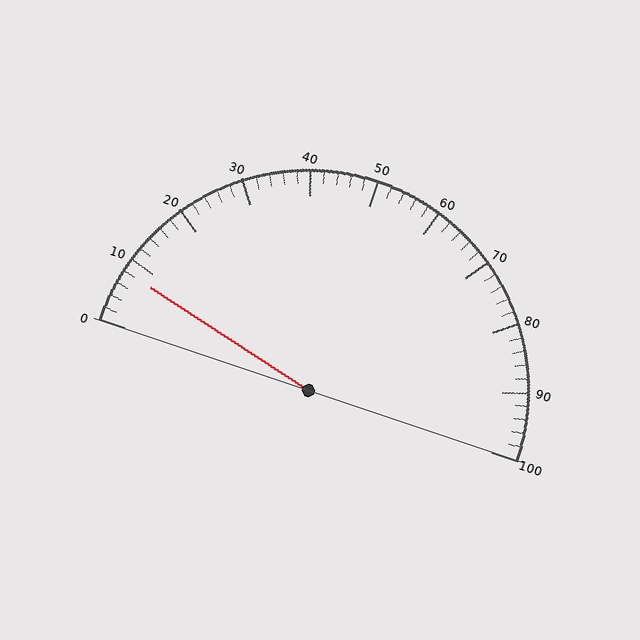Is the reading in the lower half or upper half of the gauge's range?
The reading is in the lower half of the range (0 to 100).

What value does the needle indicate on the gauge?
The needle indicates approximately 8.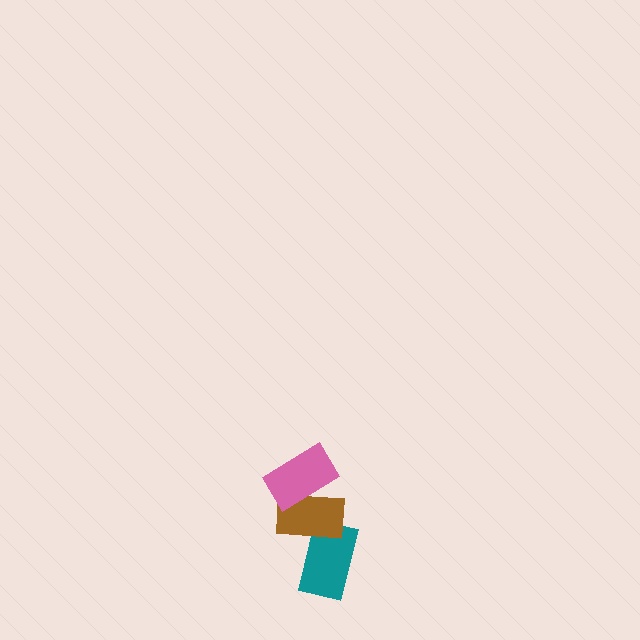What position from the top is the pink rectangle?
The pink rectangle is 1st from the top.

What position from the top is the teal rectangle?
The teal rectangle is 3rd from the top.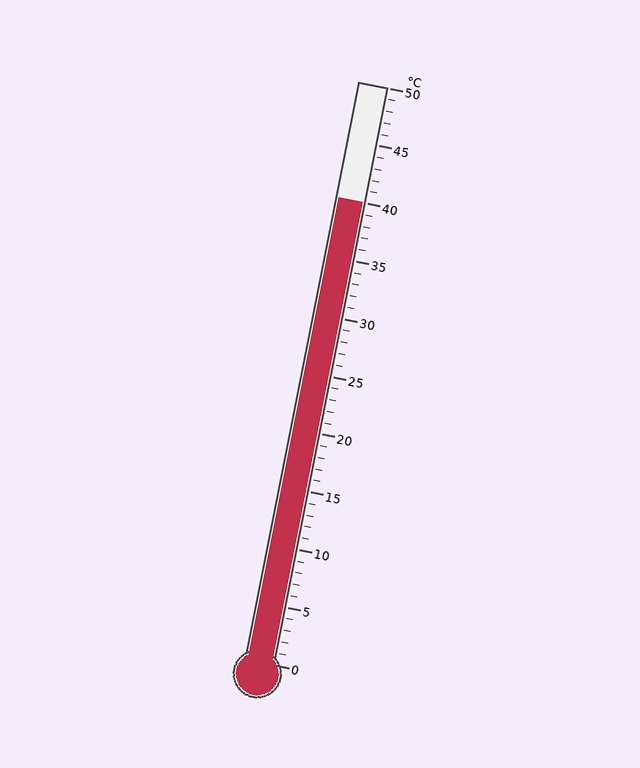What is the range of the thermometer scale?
The thermometer scale ranges from 0°C to 50°C.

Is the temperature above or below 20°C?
The temperature is above 20°C.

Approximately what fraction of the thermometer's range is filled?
The thermometer is filled to approximately 80% of its range.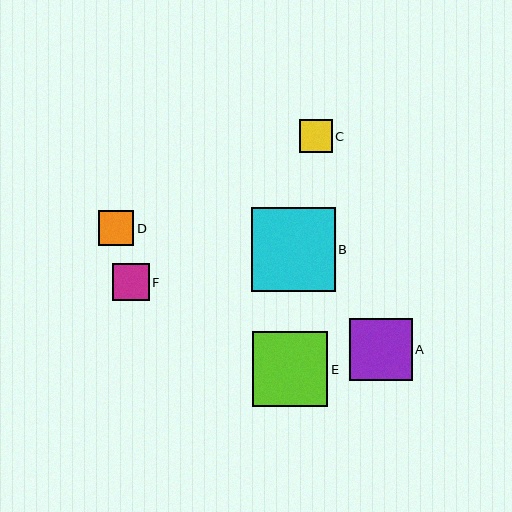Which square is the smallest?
Square C is the smallest with a size of approximately 33 pixels.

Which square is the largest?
Square B is the largest with a size of approximately 84 pixels.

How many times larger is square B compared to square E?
Square B is approximately 1.1 times the size of square E.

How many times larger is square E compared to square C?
Square E is approximately 2.3 times the size of square C.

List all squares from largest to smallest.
From largest to smallest: B, E, A, F, D, C.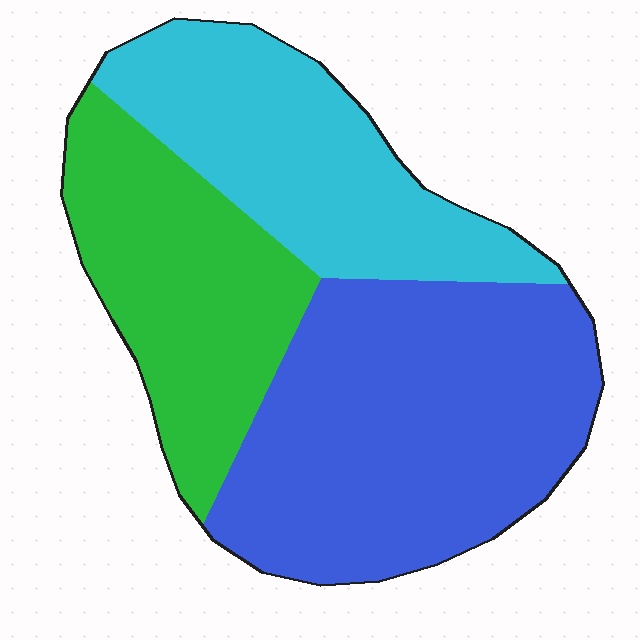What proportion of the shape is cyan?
Cyan covers roughly 30% of the shape.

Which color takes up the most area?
Blue, at roughly 45%.